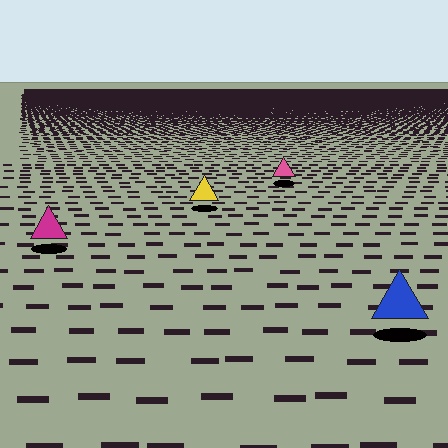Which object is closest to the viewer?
The blue triangle is closest. The texture marks near it are larger and more spread out.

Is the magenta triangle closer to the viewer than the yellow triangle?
Yes. The magenta triangle is closer — you can tell from the texture gradient: the ground texture is coarser near it.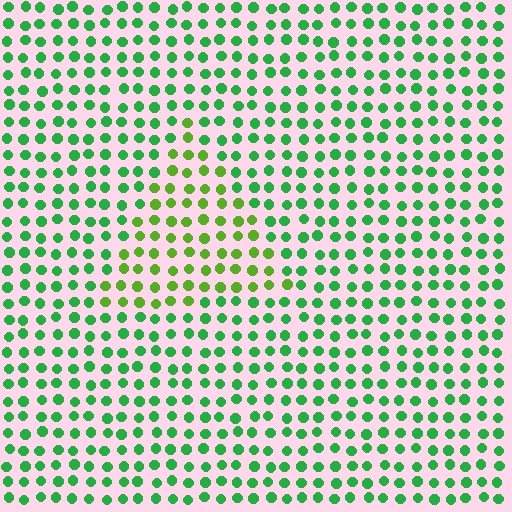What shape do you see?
I see a triangle.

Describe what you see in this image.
The image is filled with small green elements in a uniform arrangement. A triangle-shaped region is visible where the elements are tinted to a slightly different hue, forming a subtle color boundary.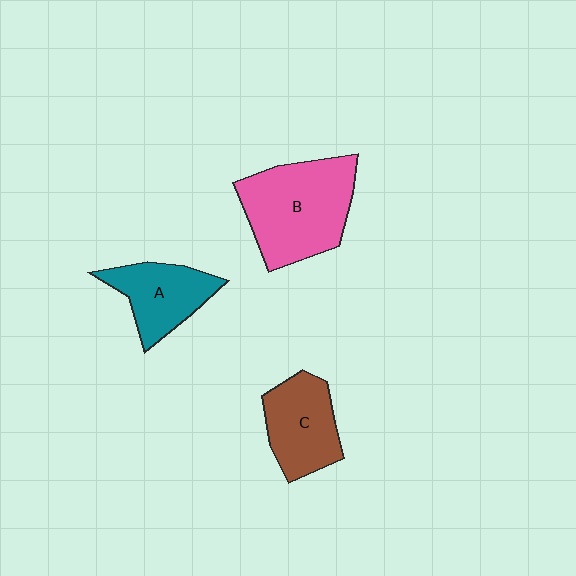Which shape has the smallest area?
Shape A (teal).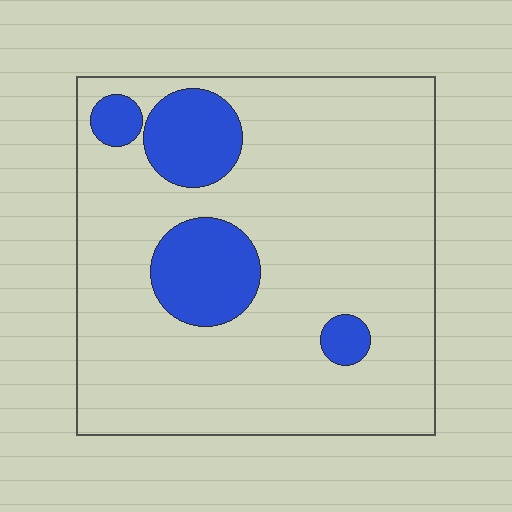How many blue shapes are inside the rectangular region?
4.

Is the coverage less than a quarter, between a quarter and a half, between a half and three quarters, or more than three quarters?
Less than a quarter.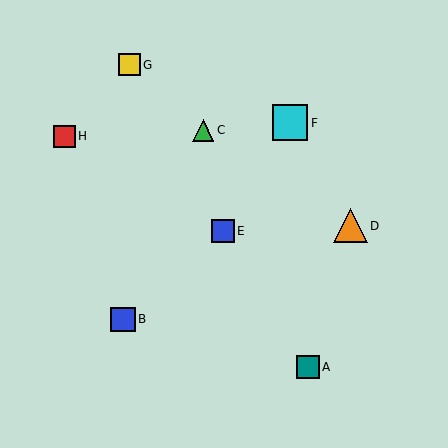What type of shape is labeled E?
Shape E is a blue square.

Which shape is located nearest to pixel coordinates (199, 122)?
The green triangle (labeled C) at (203, 130) is nearest to that location.